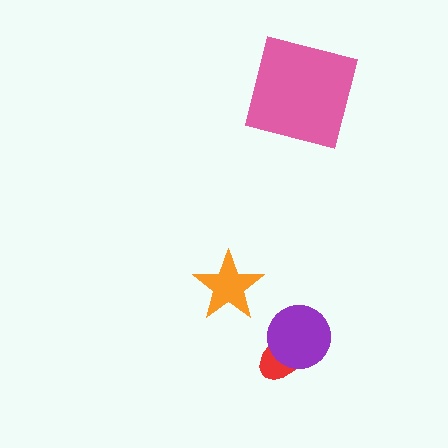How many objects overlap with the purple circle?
1 object overlaps with the purple circle.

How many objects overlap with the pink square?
0 objects overlap with the pink square.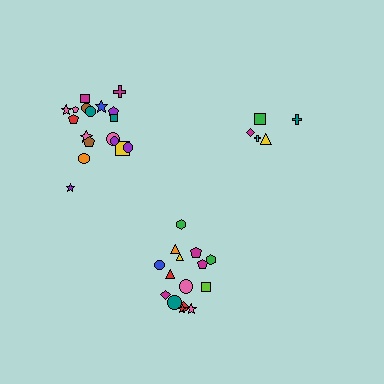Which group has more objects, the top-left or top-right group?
The top-left group.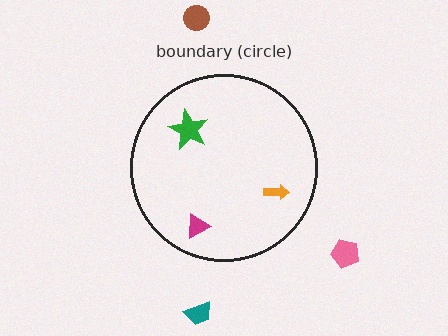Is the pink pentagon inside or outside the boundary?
Outside.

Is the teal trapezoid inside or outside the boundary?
Outside.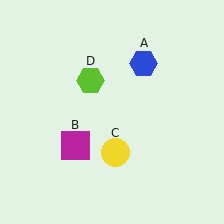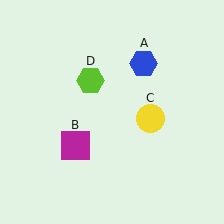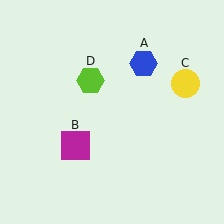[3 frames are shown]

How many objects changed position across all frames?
1 object changed position: yellow circle (object C).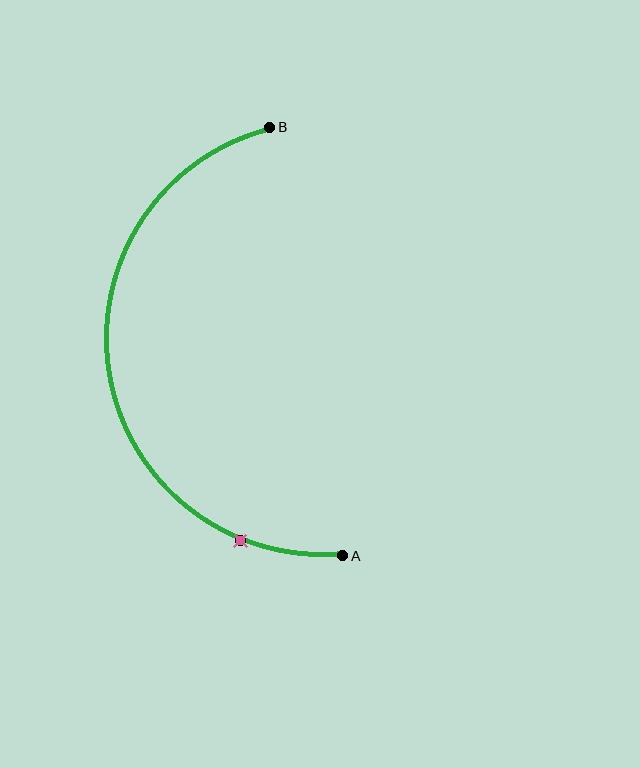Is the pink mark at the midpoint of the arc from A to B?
No. The pink mark lies on the arc but is closer to endpoint A. The arc midpoint would be at the point on the curve equidistant along the arc from both A and B.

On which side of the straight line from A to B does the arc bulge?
The arc bulges to the left of the straight line connecting A and B.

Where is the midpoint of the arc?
The arc midpoint is the point on the curve farthest from the straight line joining A and B. It sits to the left of that line.